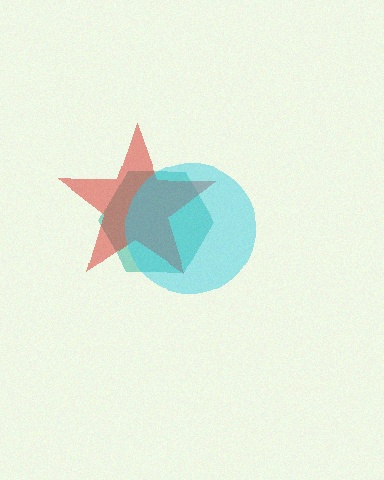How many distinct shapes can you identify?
There are 3 distinct shapes: a teal hexagon, a red star, a cyan circle.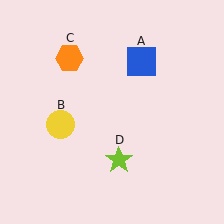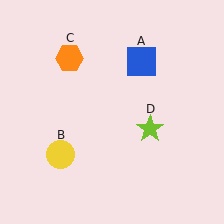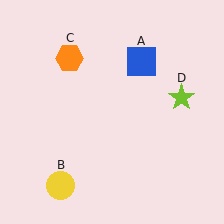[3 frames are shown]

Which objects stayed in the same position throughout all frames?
Blue square (object A) and orange hexagon (object C) remained stationary.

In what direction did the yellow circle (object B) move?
The yellow circle (object B) moved down.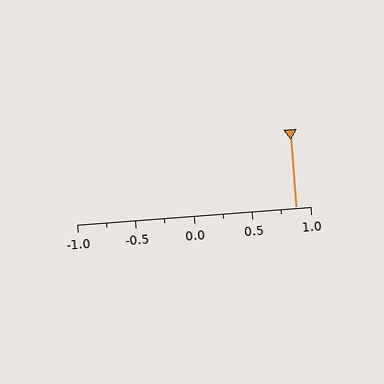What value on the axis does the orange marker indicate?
The marker indicates approximately 0.88.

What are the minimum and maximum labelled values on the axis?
The axis runs from -1.0 to 1.0.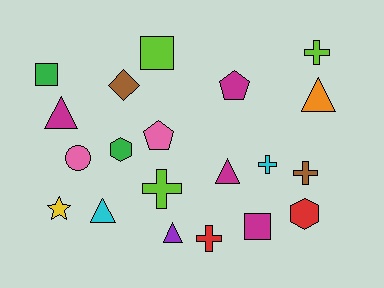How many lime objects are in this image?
There are 3 lime objects.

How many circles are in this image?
There is 1 circle.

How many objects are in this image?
There are 20 objects.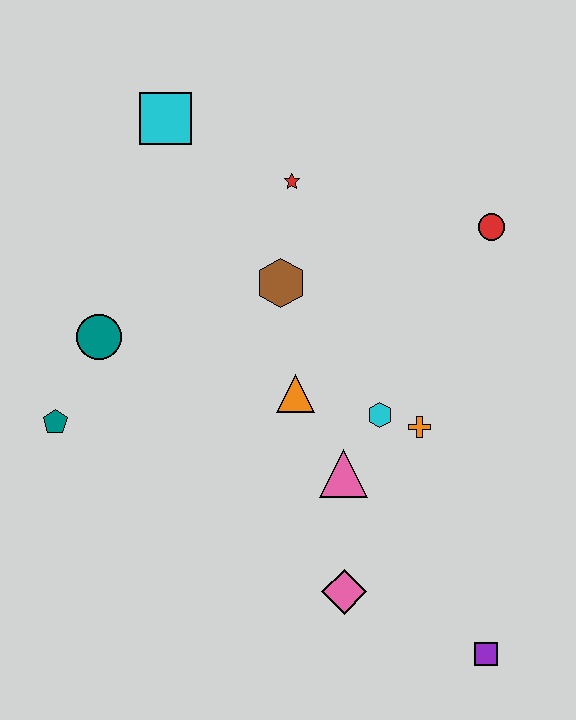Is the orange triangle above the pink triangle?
Yes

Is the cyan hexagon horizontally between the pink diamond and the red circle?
Yes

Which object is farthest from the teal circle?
The purple square is farthest from the teal circle.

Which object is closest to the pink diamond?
The pink triangle is closest to the pink diamond.